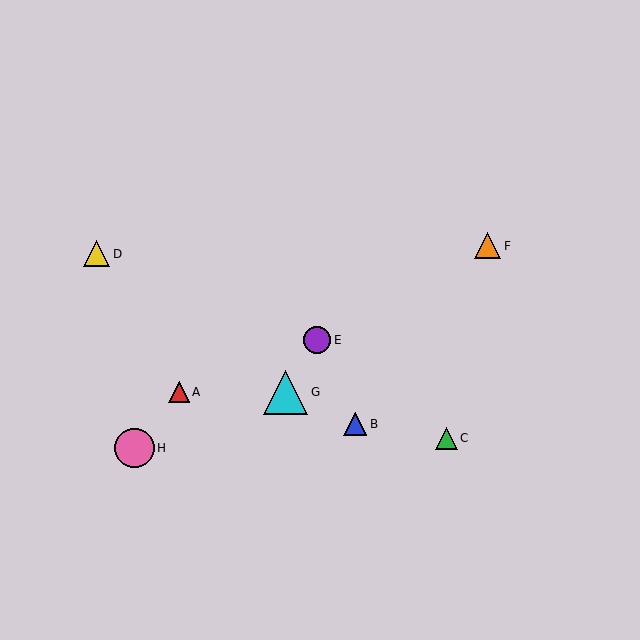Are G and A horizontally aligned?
Yes, both are at y≈392.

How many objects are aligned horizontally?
2 objects (A, G) are aligned horizontally.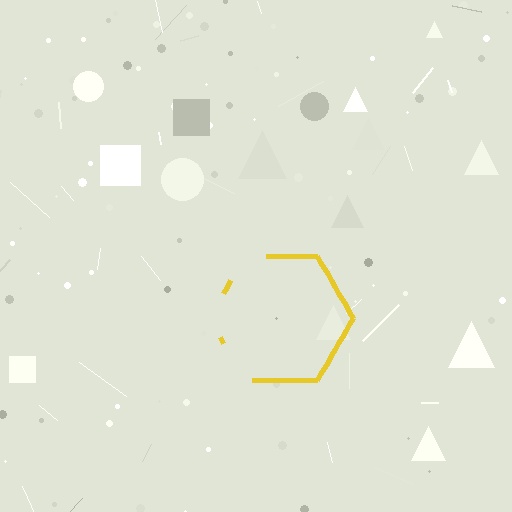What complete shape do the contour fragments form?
The contour fragments form a hexagon.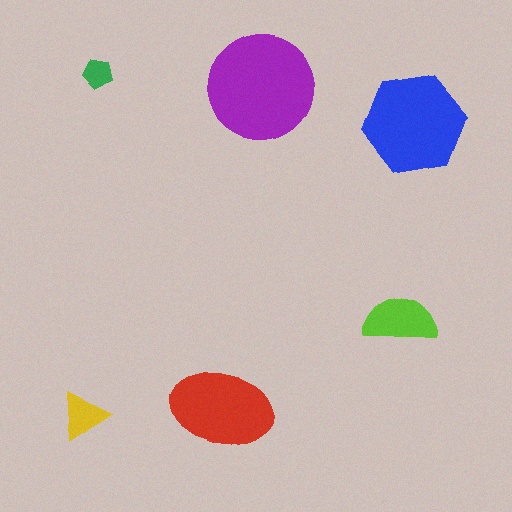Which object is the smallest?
The green pentagon.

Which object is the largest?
The purple circle.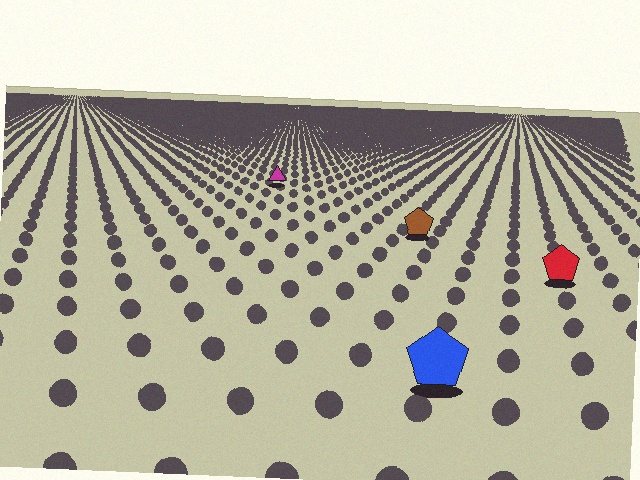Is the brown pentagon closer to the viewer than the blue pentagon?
No. The blue pentagon is closer — you can tell from the texture gradient: the ground texture is coarser near it.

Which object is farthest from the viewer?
The magenta triangle is farthest from the viewer. It appears smaller and the ground texture around it is denser.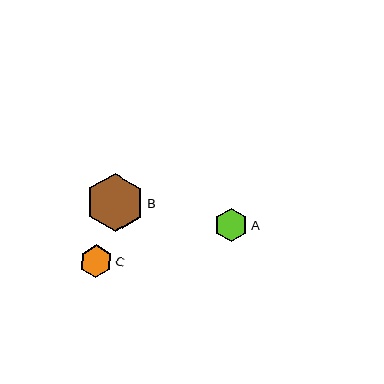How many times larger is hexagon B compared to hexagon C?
Hexagon B is approximately 1.8 times the size of hexagon C.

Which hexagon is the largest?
Hexagon B is the largest with a size of approximately 58 pixels.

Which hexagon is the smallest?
Hexagon C is the smallest with a size of approximately 33 pixels.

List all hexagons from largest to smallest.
From largest to smallest: B, A, C.